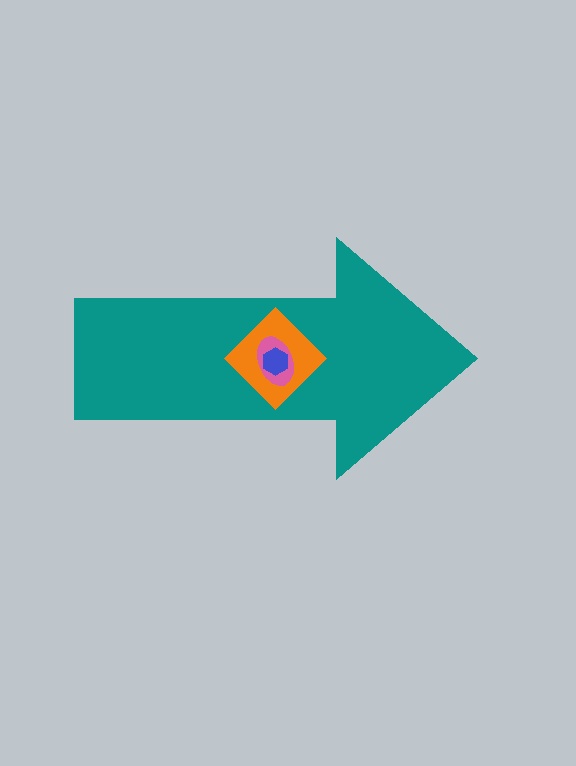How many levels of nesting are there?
4.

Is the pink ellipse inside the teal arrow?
Yes.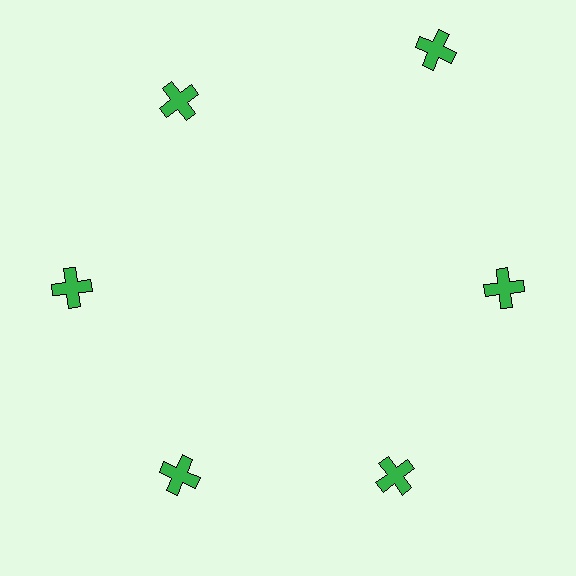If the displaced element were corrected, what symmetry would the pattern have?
It would have 6-fold rotational symmetry — the pattern would map onto itself every 60 degrees.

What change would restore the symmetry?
The symmetry would be restored by moving it inward, back onto the ring so that all 6 crosses sit at equal angles and equal distance from the center.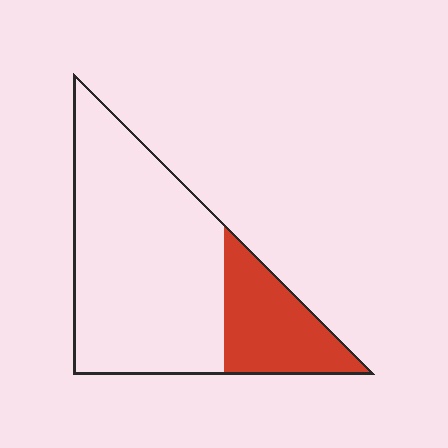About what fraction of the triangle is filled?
About one quarter (1/4).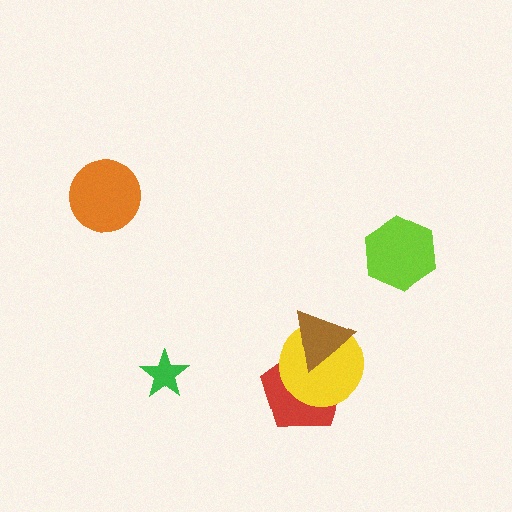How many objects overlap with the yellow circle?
2 objects overlap with the yellow circle.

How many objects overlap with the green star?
0 objects overlap with the green star.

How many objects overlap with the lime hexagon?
0 objects overlap with the lime hexagon.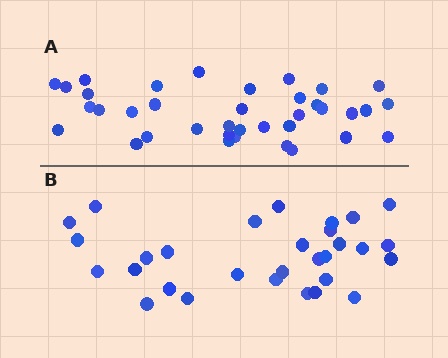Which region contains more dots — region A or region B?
Region A (the top region) has more dots.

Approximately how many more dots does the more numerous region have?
Region A has roughly 8 or so more dots than region B.